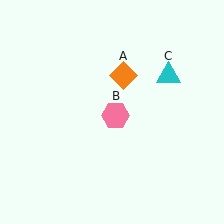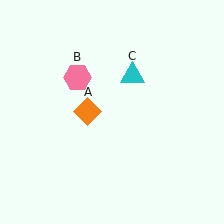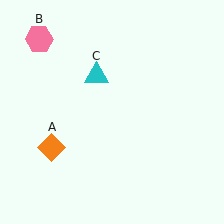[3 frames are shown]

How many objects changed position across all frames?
3 objects changed position: orange diamond (object A), pink hexagon (object B), cyan triangle (object C).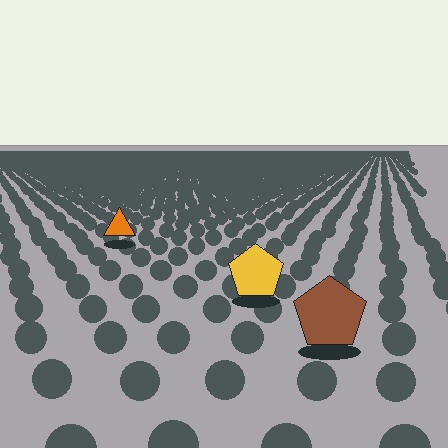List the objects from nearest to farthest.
From nearest to farthest: the brown pentagon, the yellow pentagon, the orange triangle.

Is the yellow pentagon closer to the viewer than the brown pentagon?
No. The brown pentagon is closer — you can tell from the texture gradient: the ground texture is coarser near it.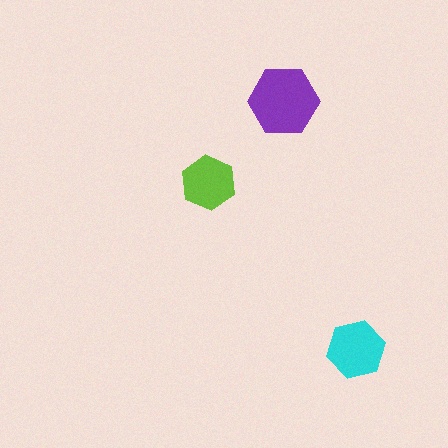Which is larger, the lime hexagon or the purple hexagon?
The purple one.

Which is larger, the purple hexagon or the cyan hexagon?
The purple one.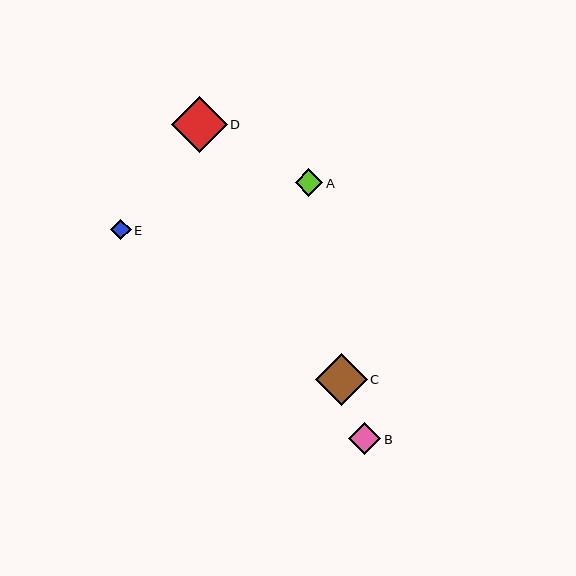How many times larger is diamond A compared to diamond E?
Diamond A is approximately 1.3 times the size of diamond E.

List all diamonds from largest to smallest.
From largest to smallest: D, C, B, A, E.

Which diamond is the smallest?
Diamond E is the smallest with a size of approximately 21 pixels.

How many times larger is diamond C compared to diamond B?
Diamond C is approximately 1.6 times the size of diamond B.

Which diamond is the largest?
Diamond D is the largest with a size of approximately 56 pixels.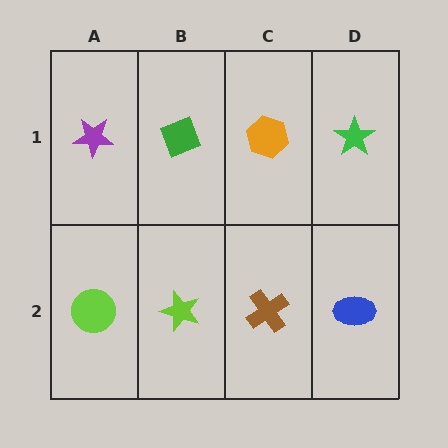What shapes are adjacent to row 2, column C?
An orange hexagon (row 1, column C), a lime star (row 2, column B), a blue ellipse (row 2, column D).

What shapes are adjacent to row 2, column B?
A green diamond (row 1, column B), a lime circle (row 2, column A), a brown cross (row 2, column C).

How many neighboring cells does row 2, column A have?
2.